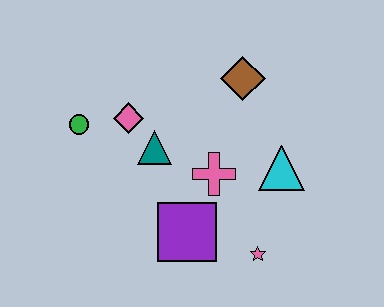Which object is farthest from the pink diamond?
The pink star is farthest from the pink diamond.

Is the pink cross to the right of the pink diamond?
Yes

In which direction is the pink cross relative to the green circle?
The pink cross is to the right of the green circle.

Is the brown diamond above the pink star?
Yes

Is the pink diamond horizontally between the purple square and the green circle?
Yes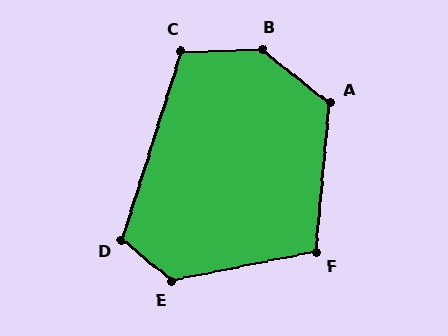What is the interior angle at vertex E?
Approximately 129 degrees (obtuse).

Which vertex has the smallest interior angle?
F, at approximately 107 degrees.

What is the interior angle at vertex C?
Approximately 109 degrees (obtuse).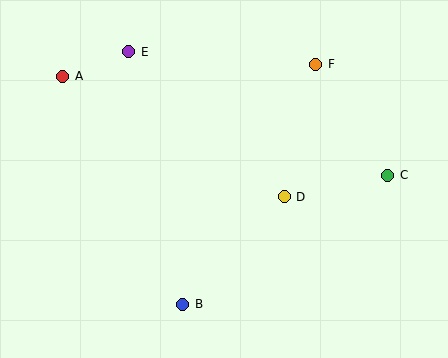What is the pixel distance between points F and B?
The distance between F and B is 275 pixels.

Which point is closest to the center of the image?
Point D at (284, 197) is closest to the center.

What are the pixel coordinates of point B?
Point B is at (183, 305).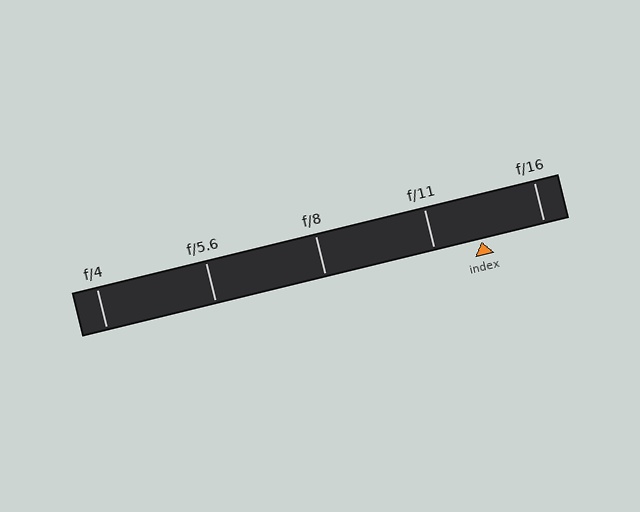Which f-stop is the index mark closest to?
The index mark is closest to f/11.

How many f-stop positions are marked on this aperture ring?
There are 5 f-stop positions marked.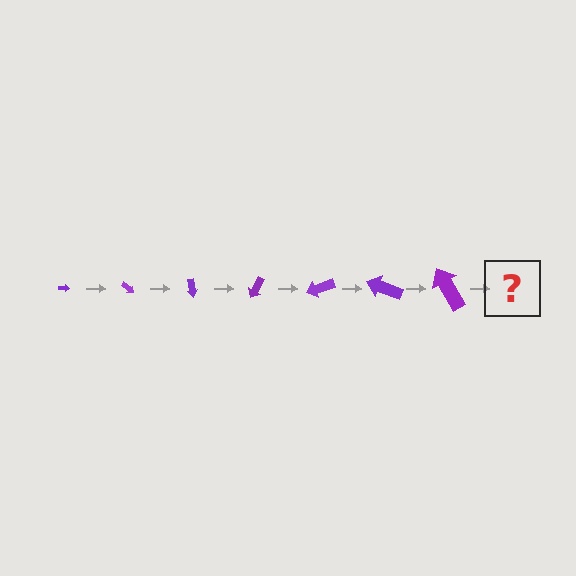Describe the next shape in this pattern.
It should be an arrow, larger than the previous one and rotated 280 degrees from the start.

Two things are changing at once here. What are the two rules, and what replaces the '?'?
The two rules are that the arrow grows larger each step and it rotates 40 degrees each step. The '?' should be an arrow, larger than the previous one and rotated 280 degrees from the start.